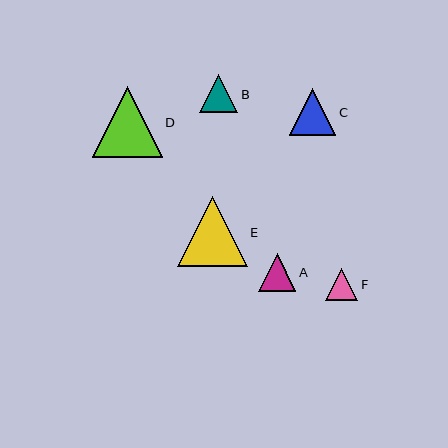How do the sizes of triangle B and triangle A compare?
Triangle B and triangle A are approximately the same size.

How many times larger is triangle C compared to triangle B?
Triangle C is approximately 1.2 times the size of triangle B.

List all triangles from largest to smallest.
From largest to smallest: D, E, C, B, A, F.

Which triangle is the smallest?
Triangle F is the smallest with a size of approximately 32 pixels.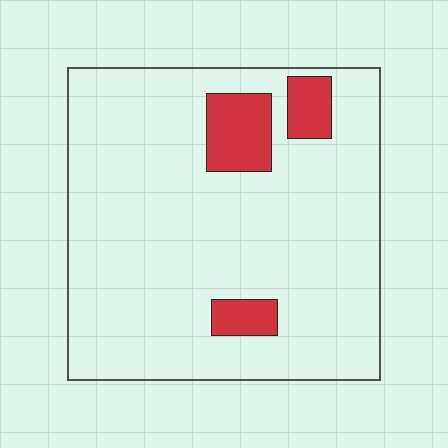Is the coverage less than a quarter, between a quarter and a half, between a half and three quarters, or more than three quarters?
Less than a quarter.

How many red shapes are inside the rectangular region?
3.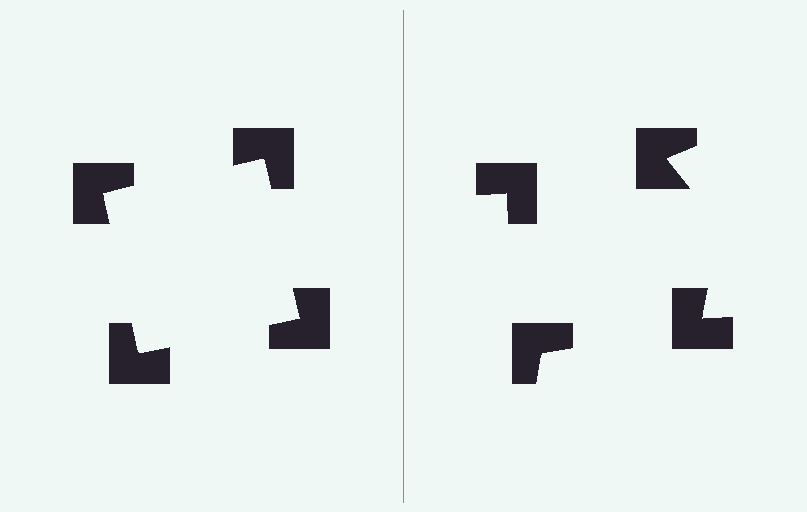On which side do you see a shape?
An illusory square appears on the left side. On the right side the wedge cuts are rotated, so no coherent shape forms.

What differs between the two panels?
The notched squares are positioned identically on both sides; only the wedge orientations differ. On the left they align to a square; on the right they are misaligned.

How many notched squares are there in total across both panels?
8 — 4 on each side.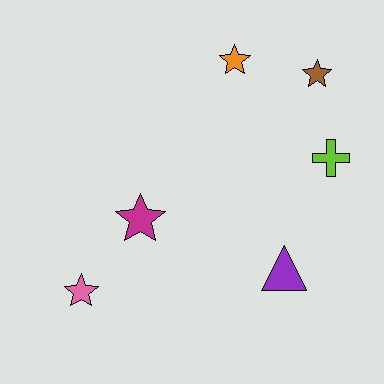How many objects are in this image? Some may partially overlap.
There are 6 objects.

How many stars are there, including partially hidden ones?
There are 4 stars.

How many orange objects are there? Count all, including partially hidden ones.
There is 1 orange object.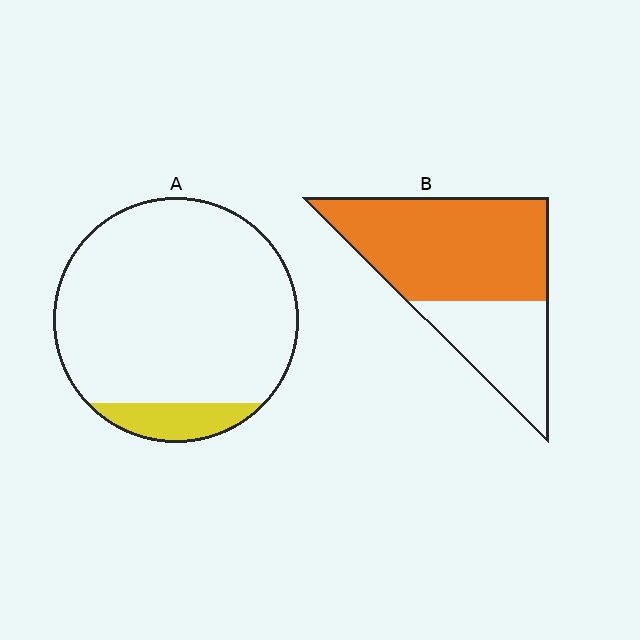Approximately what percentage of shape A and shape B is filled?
A is approximately 10% and B is approximately 65%.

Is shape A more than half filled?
No.